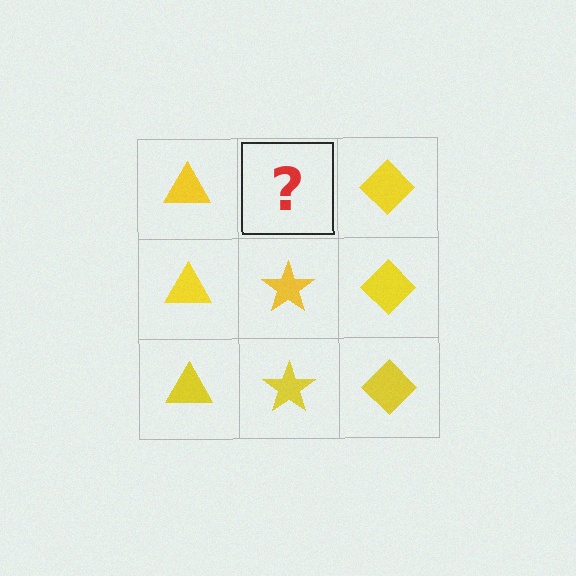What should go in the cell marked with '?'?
The missing cell should contain a yellow star.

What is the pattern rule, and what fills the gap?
The rule is that each column has a consistent shape. The gap should be filled with a yellow star.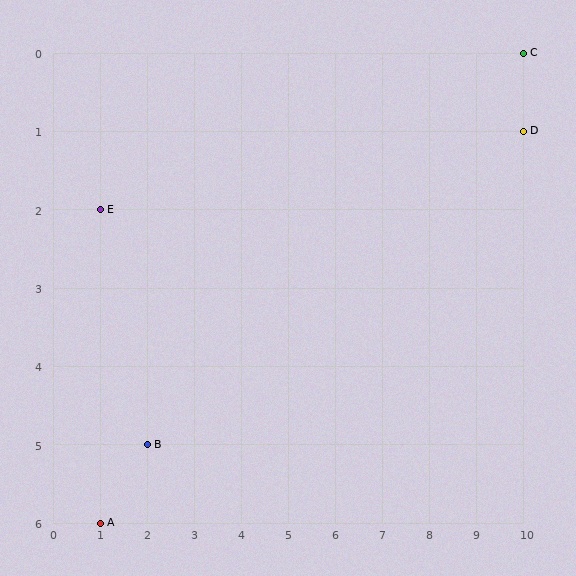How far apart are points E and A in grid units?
Points E and A are 4 rows apart.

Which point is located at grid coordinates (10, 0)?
Point C is at (10, 0).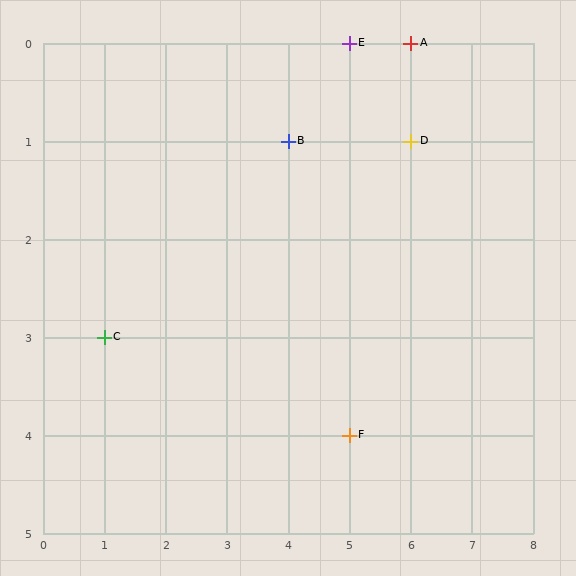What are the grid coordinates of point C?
Point C is at grid coordinates (1, 3).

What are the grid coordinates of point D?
Point D is at grid coordinates (6, 1).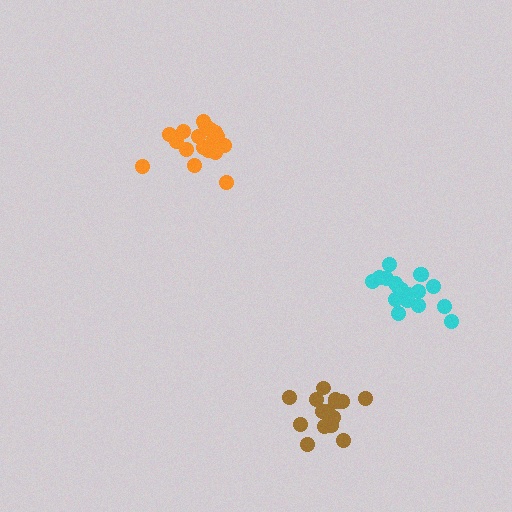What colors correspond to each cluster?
The clusters are colored: orange, brown, cyan.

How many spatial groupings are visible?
There are 3 spatial groupings.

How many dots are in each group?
Group 1: 18 dots, Group 2: 17 dots, Group 3: 19 dots (54 total).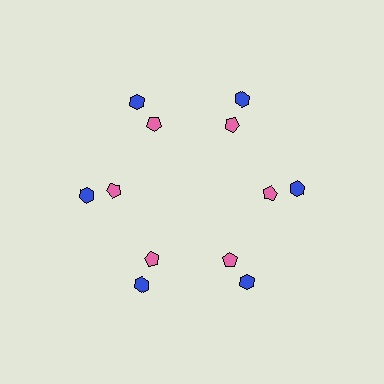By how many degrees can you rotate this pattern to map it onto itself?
The pattern maps onto itself every 60 degrees of rotation.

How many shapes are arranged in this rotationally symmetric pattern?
There are 12 shapes, arranged in 6 groups of 2.